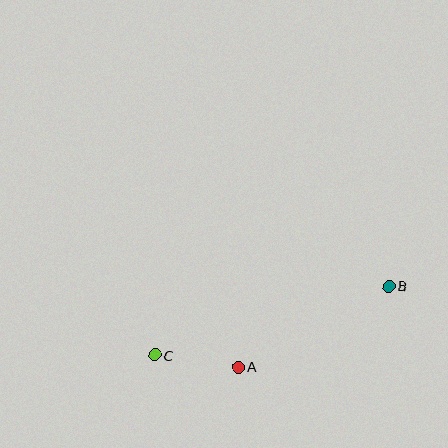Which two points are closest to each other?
Points A and C are closest to each other.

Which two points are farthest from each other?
Points B and C are farthest from each other.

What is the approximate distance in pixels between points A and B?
The distance between A and B is approximately 171 pixels.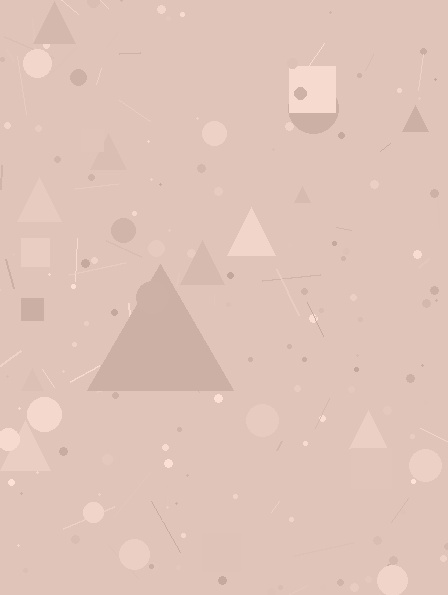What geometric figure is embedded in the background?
A triangle is embedded in the background.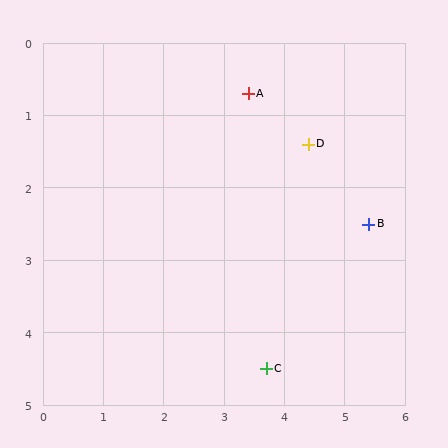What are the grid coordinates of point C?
Point C is at approximately (3.7, 4.5).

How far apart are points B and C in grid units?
Points B and C are about 2.6 grid units apart.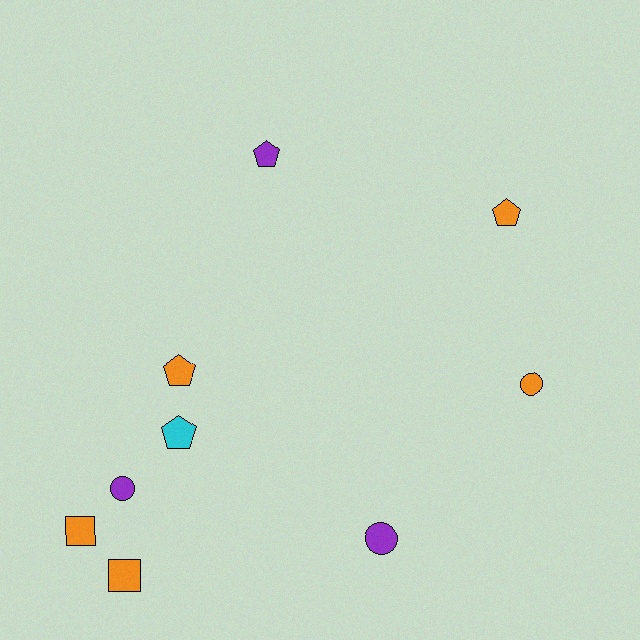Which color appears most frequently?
Orange, with 5 objects.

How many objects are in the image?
There are 9 objects.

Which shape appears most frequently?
Pentagon, with 4 objects.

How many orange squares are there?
There are 2 orange squares.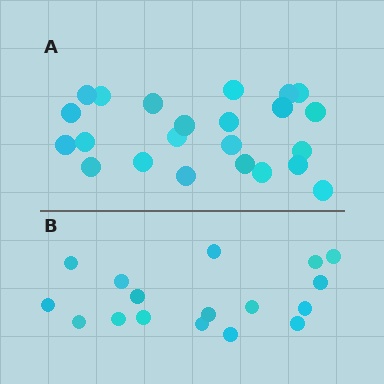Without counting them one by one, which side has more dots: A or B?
Region A (the top region) has more dots.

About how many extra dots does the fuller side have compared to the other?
Region A has about 6 more dots than region B.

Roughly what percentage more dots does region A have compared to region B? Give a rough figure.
About 35% more.